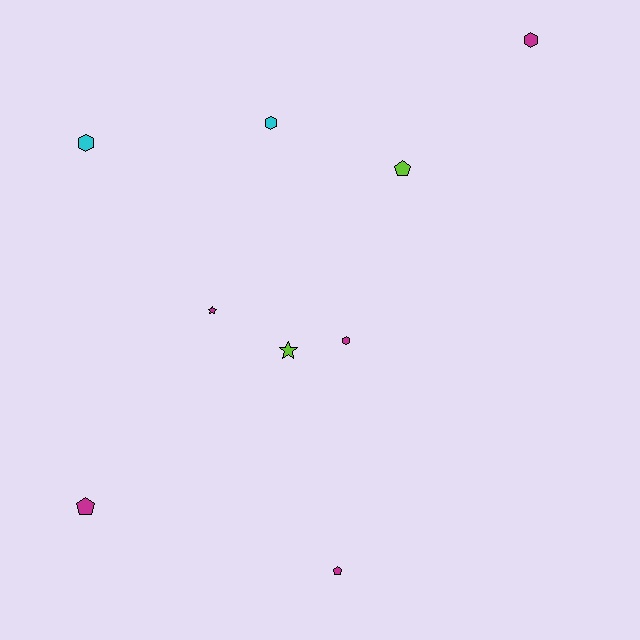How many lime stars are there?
There is 1 lime star.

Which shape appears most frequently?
Hexagon, with 4 objects.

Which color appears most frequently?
Magenta, with 5 objects.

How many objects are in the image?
There are 9 objects.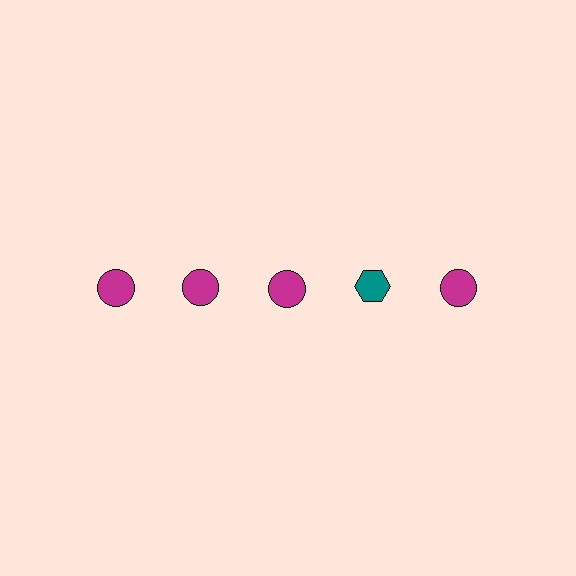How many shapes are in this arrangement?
There are 5 shapes arranged in a grid pattern.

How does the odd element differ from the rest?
It differs in both color (teal instead of magenta) and shape (hexagon instead of circle).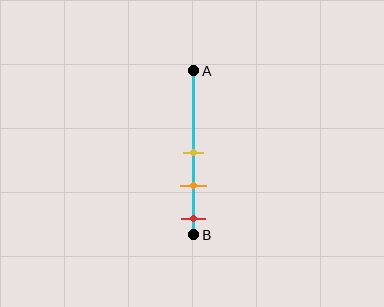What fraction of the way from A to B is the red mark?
The red mark is approximately 90% (0.9) of the way from A to B.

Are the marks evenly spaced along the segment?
Yes, the marks are approximately evenly spaced.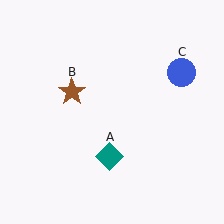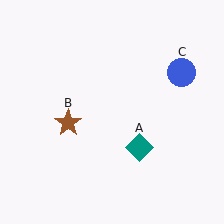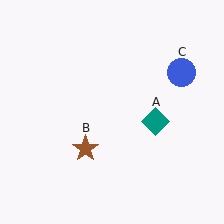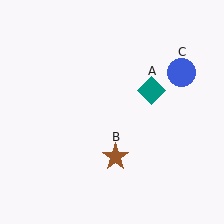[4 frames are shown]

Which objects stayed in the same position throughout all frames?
Blue circle (object C) remained stationary.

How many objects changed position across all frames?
2 objects changed position: teal diamond (object A), brown star (object B).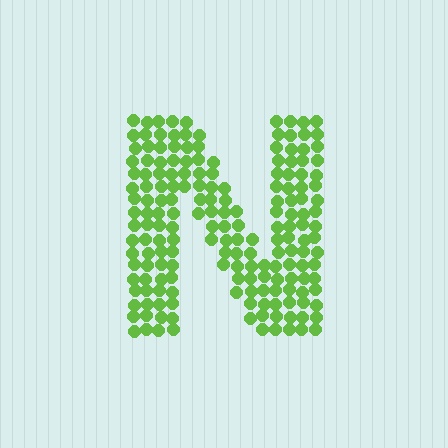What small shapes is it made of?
It is made of small circles.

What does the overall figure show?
The overall figure shows the letter N.